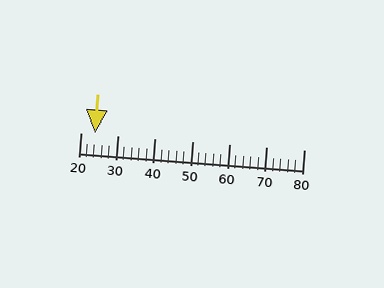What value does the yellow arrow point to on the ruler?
The yellow arrow points to approximately 24.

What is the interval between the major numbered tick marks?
The major tick marks are spaced 10 units apart.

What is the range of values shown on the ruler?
The ruler shows values from 20 to 80.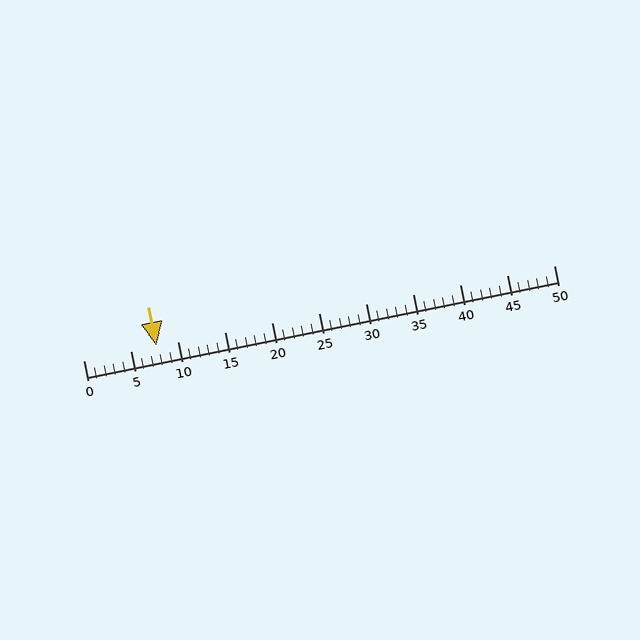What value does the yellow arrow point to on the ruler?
The yellow arrow points to approximately 8.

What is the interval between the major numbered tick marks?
The major tick marks are spaced 5 units apart.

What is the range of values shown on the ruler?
The ruler shows values from 0 to 50.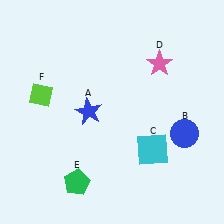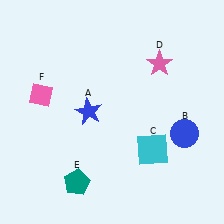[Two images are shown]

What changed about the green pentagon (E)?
In Image 1, E is green. In Image 2, it changed to teal.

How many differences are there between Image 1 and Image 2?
There are 2 differences between the two images.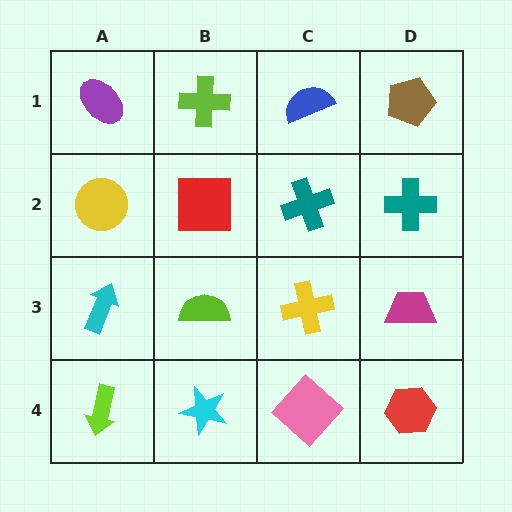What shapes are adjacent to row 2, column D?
A brown pentagon (row 1, column D), a magenta trapezoid (row 3, column D), a teal cross (row 2, column C).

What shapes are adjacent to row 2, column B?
A lime cross (row 1, column B), a lime semicircle (row 3, column B), a yellow circle (row 2, column A), a teal cross (row 2, column C).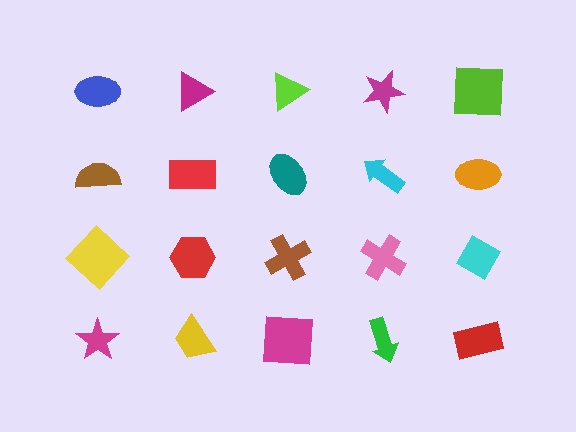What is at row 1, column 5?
A lime square.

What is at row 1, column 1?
A blue ellipse.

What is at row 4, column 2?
A yellow trapezoid.